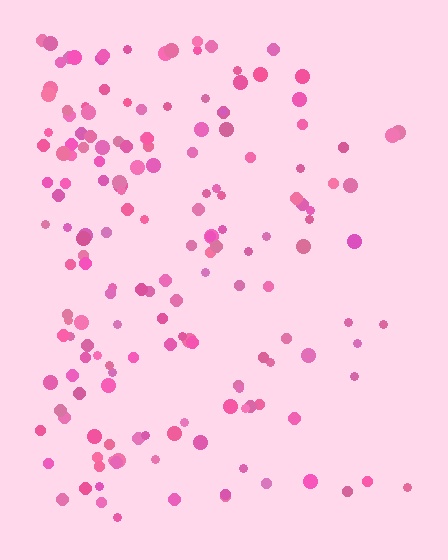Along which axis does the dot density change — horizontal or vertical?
Horizontal.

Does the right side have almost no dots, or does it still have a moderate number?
Still a moderate number, just noticeably fewer than the left.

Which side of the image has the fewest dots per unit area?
The right.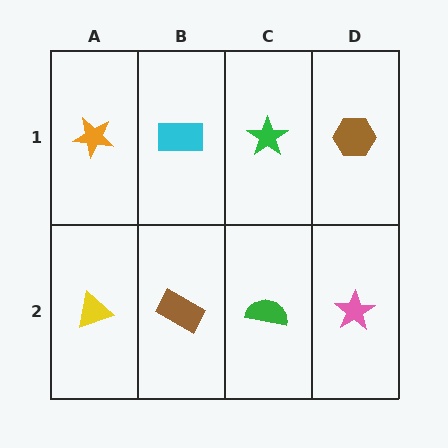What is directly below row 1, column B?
A brown rectangle.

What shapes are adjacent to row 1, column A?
A yellow triangle (row 2, column A), a cyan rectangle (row 1, column B).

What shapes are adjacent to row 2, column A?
An orange star (row 1, column A), a brown rectangle (row 2, column B).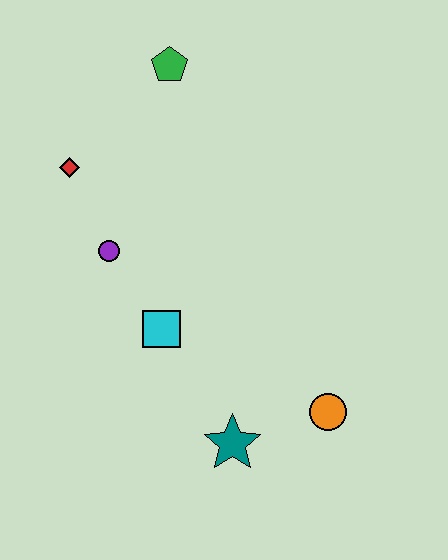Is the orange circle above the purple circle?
No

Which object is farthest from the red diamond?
The orange circle is farthest from the red diamond.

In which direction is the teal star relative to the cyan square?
The teal star is below the cyan square.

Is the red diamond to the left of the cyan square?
Yes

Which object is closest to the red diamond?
The purple circle is closest to the red diamond.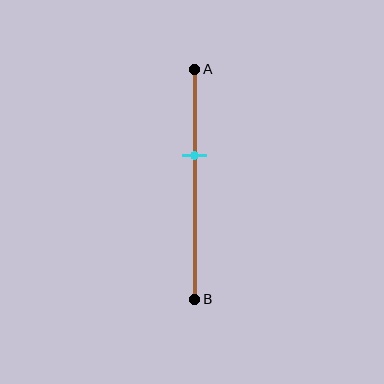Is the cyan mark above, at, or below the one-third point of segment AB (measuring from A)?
The cyan mark is below the one-third point of segment AB.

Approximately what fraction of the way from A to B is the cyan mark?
The cyan mark is approximately 35% of the way from A to B.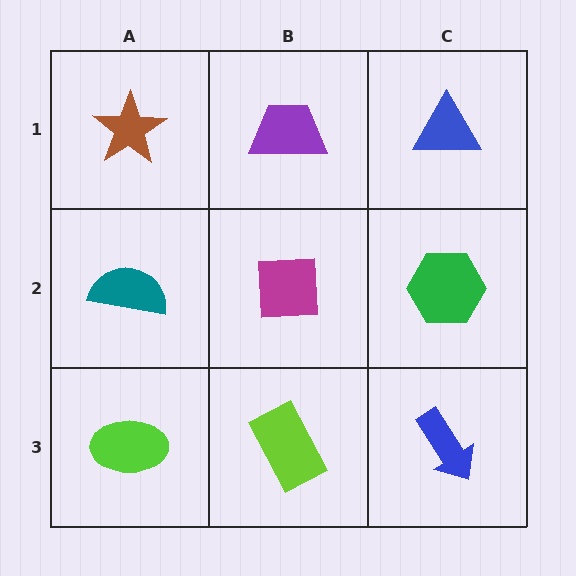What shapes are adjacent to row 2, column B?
A purple trapezoid (row 1, column B), a lime rectangle (row 3, column B), a teal semicircle (row 2, column A), a green hexagon (row 2, column C).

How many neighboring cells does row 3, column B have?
3.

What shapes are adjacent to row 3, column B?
A magenta square (row 2, column B), a lime ellipse (row 3, column A), a blue arrow (row 3, column C).